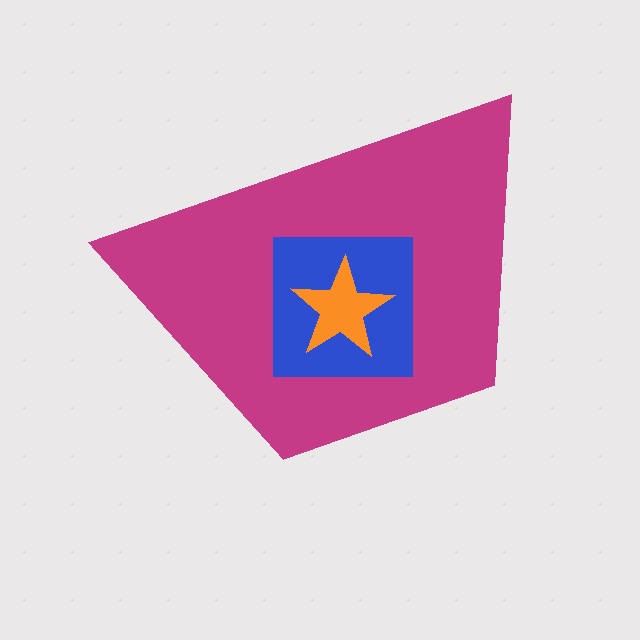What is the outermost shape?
The magenta trapezoid.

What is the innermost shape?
The orange star.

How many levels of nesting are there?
3.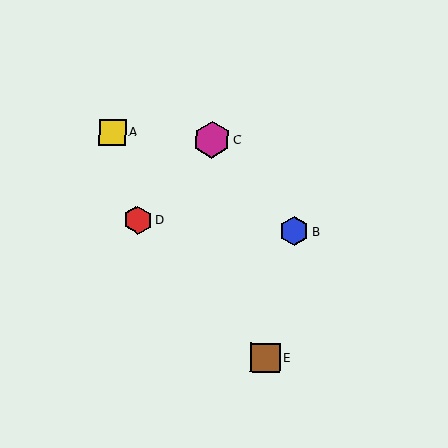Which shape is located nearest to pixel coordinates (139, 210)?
The red hexagon (labeled D) at (138, 220) is nearest to that location.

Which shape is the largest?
The magenta hexagon (labeled C) is the largest.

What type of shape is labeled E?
Shape E is a brown square.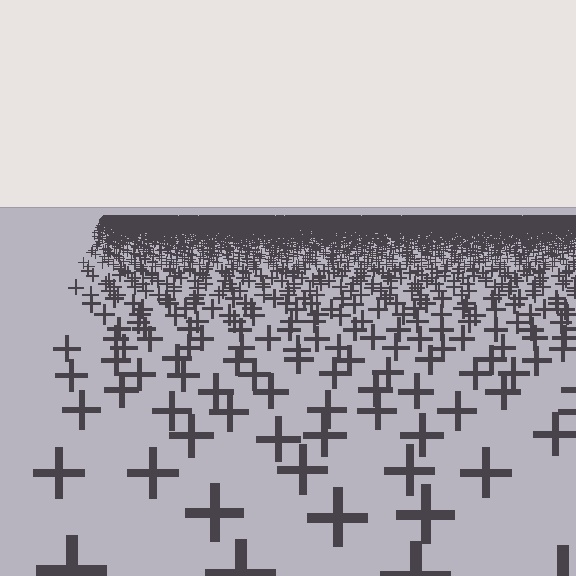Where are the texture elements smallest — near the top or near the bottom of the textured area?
Near the top.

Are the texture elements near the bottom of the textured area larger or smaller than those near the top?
Larger. Near the bottom, elements are closer to the viewer and appear at a bigger on-screen size.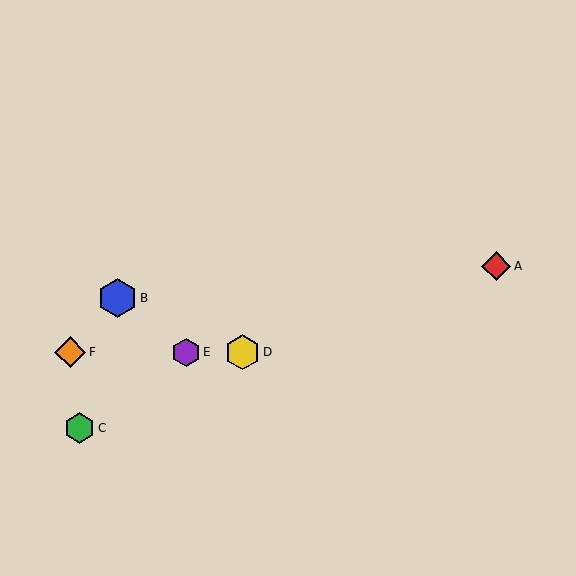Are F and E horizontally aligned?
Yes, both are at y≈352.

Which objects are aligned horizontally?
Objects D, E, F are aligned horizontally.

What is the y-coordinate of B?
Object B is at y≈298.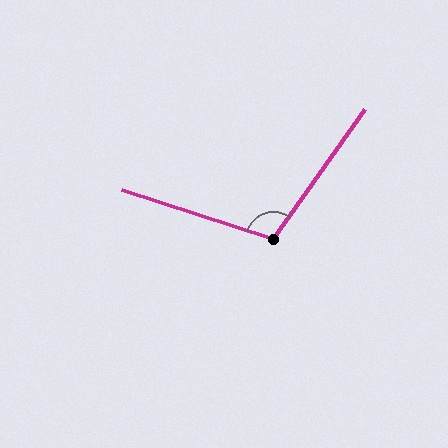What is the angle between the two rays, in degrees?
Approximately 107 degrees.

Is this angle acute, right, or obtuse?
It is obtuse.